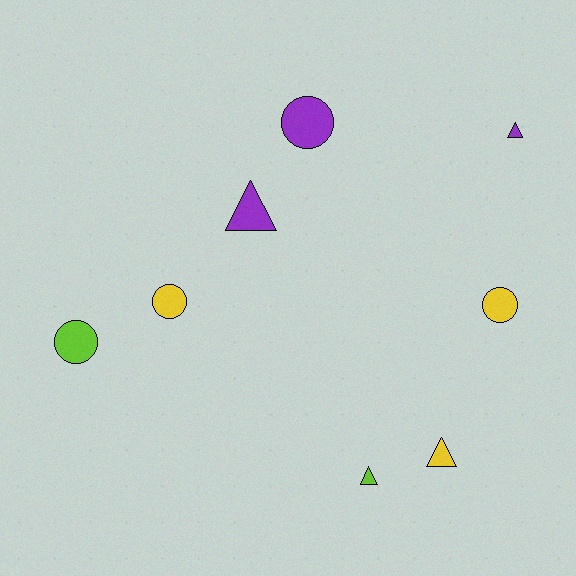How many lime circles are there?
There is 1 lime circle.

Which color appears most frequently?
Yellow, with 3 objects.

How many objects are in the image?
There are 8 objects.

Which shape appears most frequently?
Triangle, with 4 objects.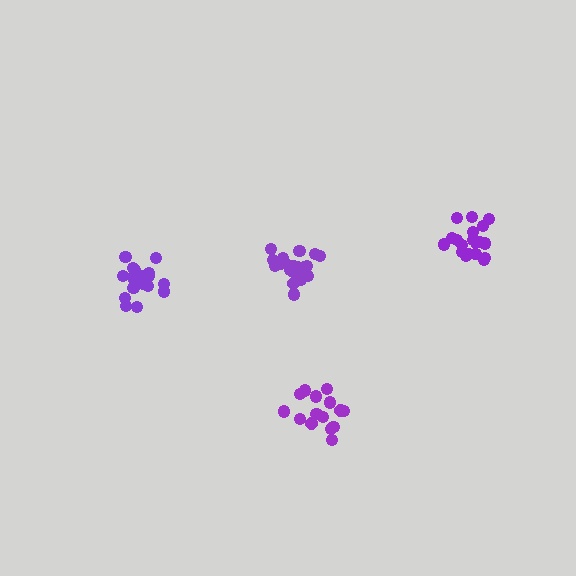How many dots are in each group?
Group 1: 19 dots, Group 2: 20 dots, Group 3: 15 dots, Group 4: 19 dots (73 total).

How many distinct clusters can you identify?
There are 4 distinct clusters.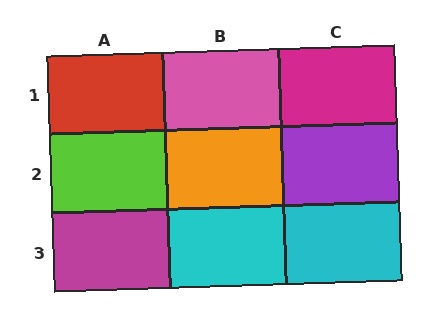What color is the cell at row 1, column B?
Pink.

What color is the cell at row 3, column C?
Cyan.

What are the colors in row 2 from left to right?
Lime, orange, purple.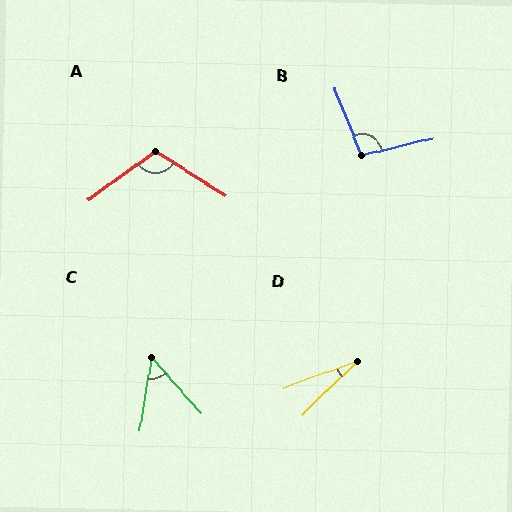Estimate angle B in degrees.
Approximately 99 degrees.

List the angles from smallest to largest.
D (24°), C (51°), B (99°), A (111°).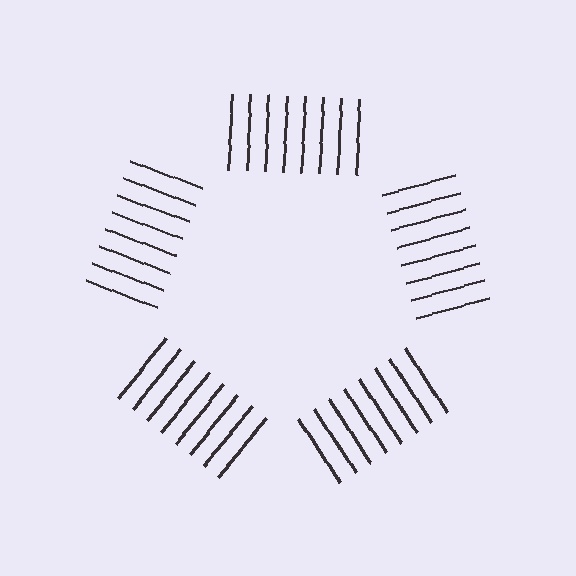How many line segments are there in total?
40 — 8 along each of the 5 edges.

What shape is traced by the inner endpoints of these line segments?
An illusory pentagon — the line segments terminate on its edges but no continuous stroke is drawn.